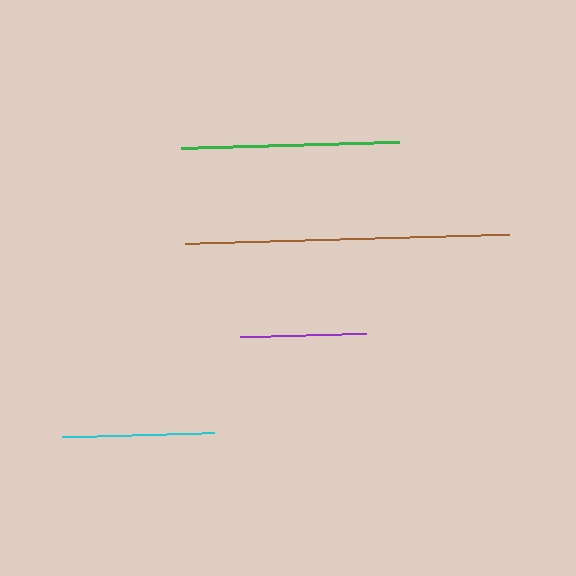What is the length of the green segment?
The green segment is approximately 218 pixels long.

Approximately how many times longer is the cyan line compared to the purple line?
The cyan line is approximately 1.2 times the length of the purple line.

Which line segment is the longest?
The brown line is the longest at approximately 325 pixels.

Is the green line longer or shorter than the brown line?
The brown line is longer than the green line.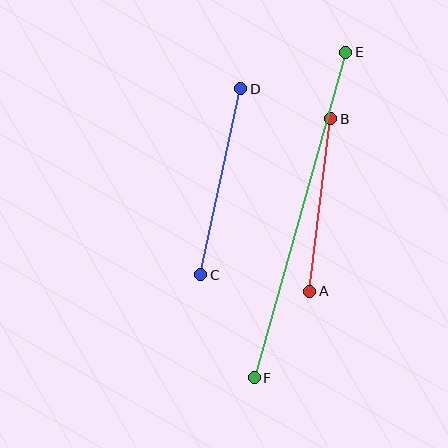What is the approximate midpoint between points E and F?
The midpoint is at approximately (300, 215) pixels.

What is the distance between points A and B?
The distance is approximately 174 pixels.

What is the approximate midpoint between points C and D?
The midpoint is at approximately (221, 182) pixels.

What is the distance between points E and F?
The distance is approximately 338 pixels.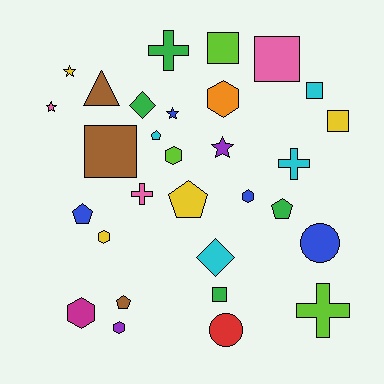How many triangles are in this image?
There is 1 triangle.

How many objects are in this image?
There are 30 objects.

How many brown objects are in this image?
There are 3 brown objects.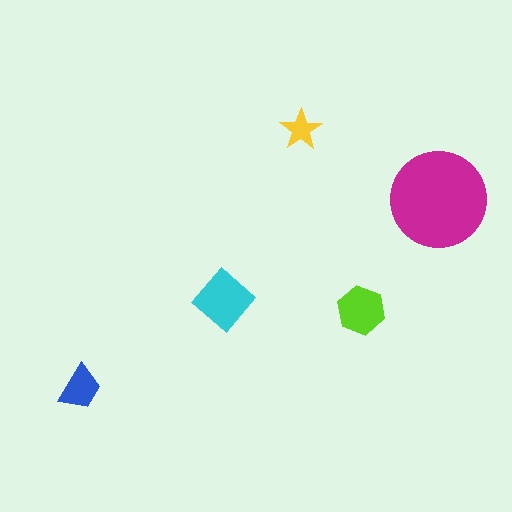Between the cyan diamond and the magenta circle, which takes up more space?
The magenta circle.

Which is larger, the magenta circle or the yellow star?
The magenta circle.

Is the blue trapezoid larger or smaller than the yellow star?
Larger.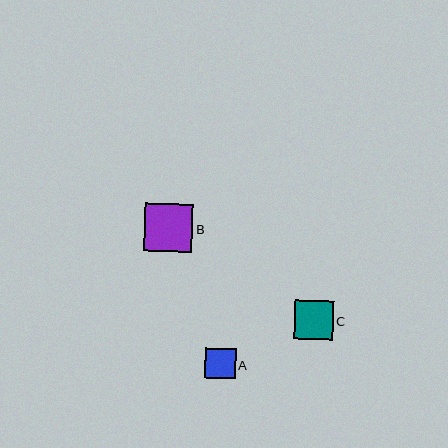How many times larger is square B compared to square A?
Square B is approximately 1.6 times the size of square A.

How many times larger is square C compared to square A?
Square C is approximately 1.3 times the size of square A.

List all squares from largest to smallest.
From largest to smallest: B, C, A.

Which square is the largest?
Square B is the largest with a size of approximately 48 pixels.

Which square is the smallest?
Square A is the smallest with a size of approximately 31 pixels.